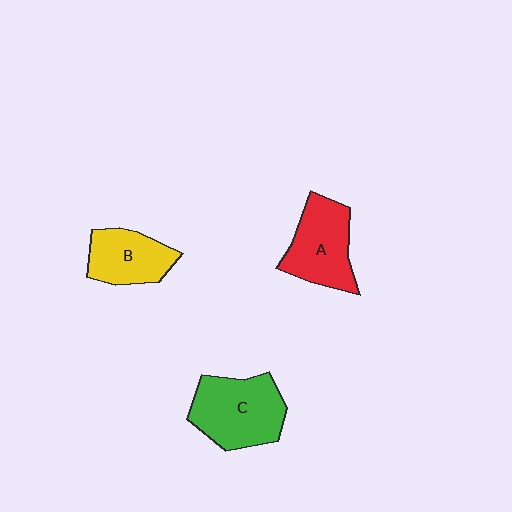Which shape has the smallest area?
Shape B (yellow).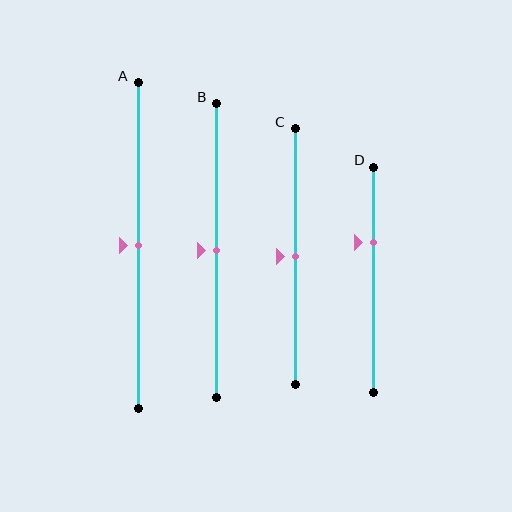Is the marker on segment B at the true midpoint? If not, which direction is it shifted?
Yes, the marker on segment B is at the true midpoint.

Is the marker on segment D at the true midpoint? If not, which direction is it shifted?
No, the marker on segment D is shifted upward by about 17% of the segment length.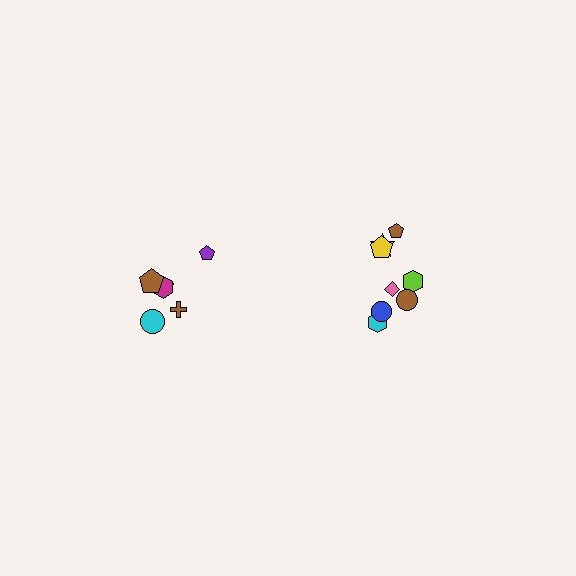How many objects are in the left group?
There are 6 objects.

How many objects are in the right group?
There are 8 objects.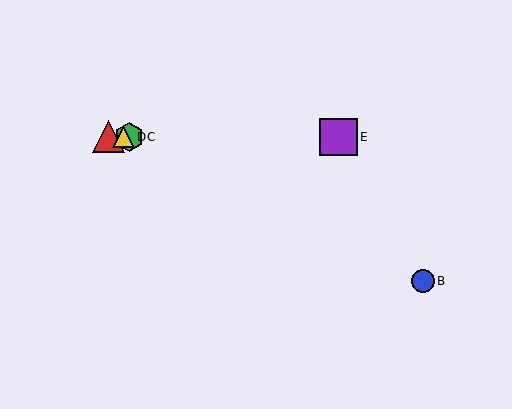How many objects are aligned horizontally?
4 objects (A, C, D, E) are aligned horizontally.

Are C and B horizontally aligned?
No, C is at y≈137 and B is at y≈281.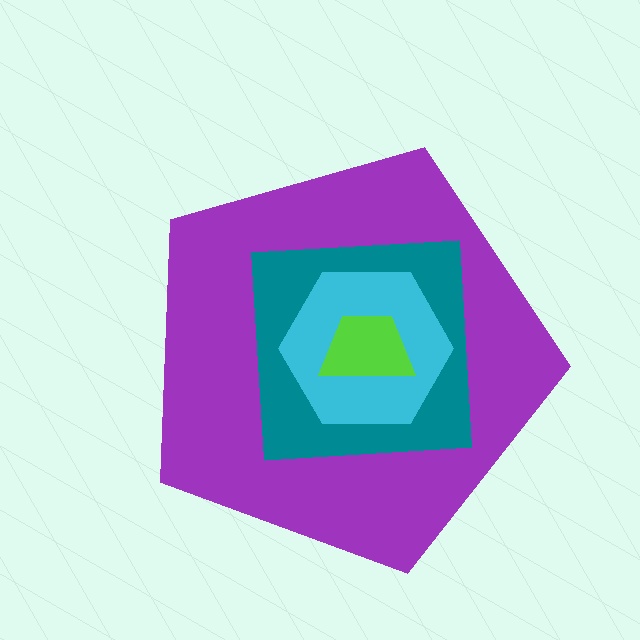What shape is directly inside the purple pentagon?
The teal square.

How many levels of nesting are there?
4.